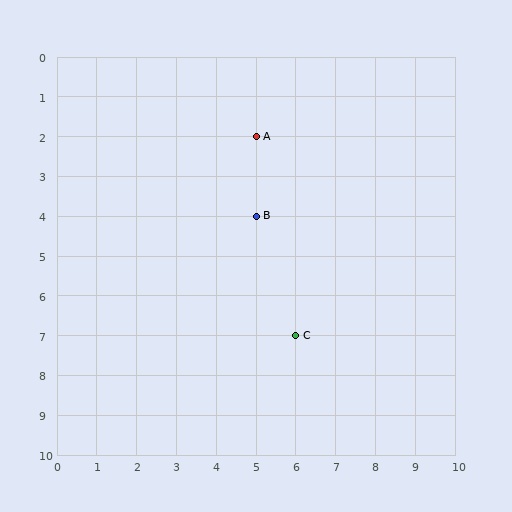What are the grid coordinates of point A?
Point A is at grid coordinates (5, 2).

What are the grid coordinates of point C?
Point C is at grid coordinates (6, 7).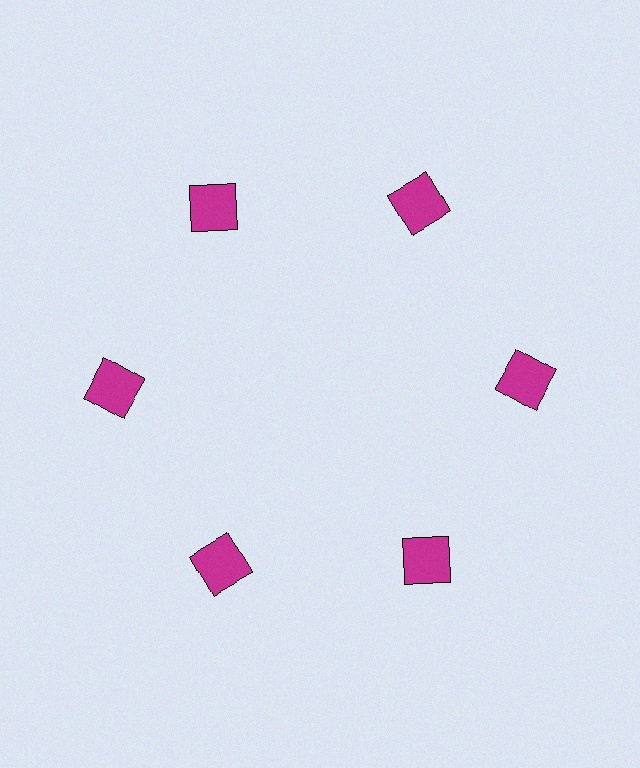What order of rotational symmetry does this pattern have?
This pattern has 6-fold rotational symmetry.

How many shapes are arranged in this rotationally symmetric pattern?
There are 6 shapes, arranged in 6 groups of 1.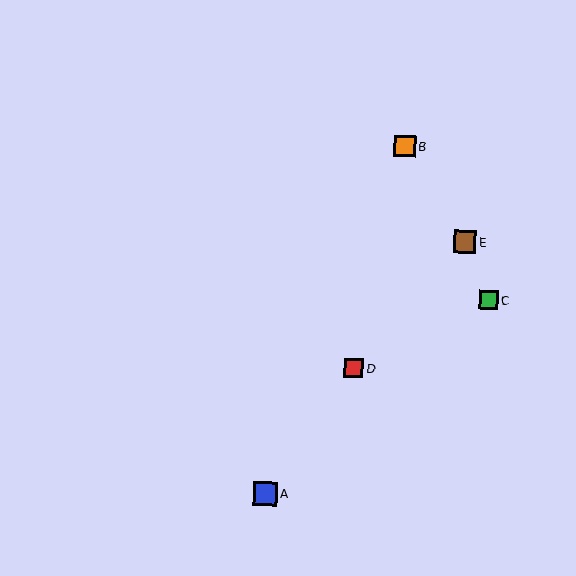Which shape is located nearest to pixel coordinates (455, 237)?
The brown square (labeled E) at (465, 242) is nearest to that location.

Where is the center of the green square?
The center of the green square is at (488, 300).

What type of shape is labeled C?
Shape C is a green square.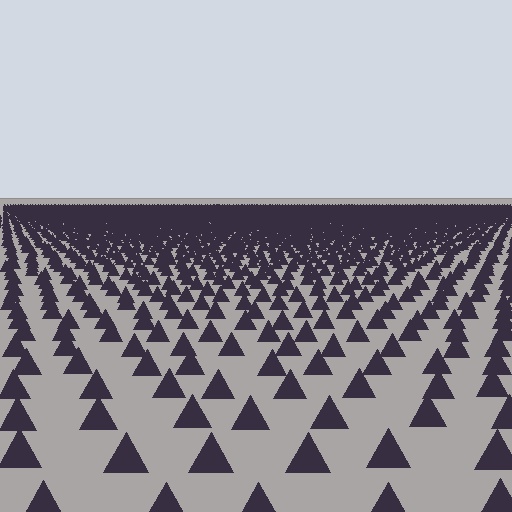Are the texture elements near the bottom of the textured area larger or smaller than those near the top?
Larger. Near the bottom, elements are closer to the viewer and appear at a bigger on-screen size.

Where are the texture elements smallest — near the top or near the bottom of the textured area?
Near the top.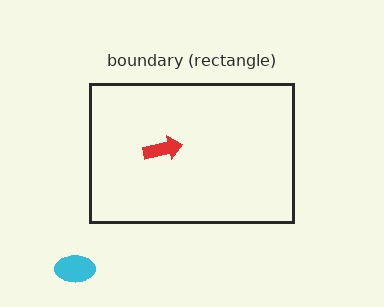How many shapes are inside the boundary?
1 inside, 1 outside.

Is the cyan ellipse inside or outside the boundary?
Outside.